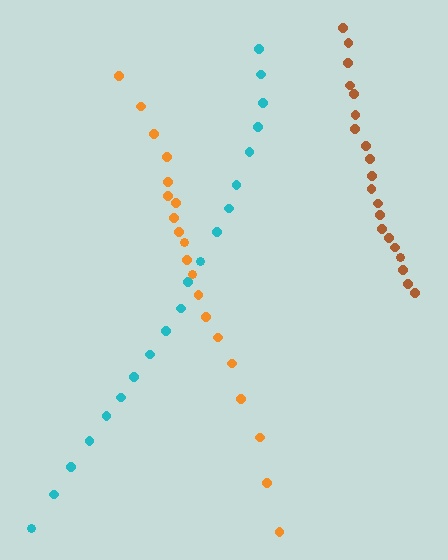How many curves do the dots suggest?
There are 3 distinct paths.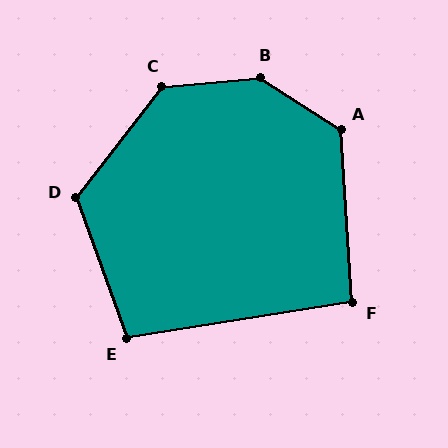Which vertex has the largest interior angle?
B, at approximately 142 degrees.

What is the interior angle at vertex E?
Approximately 101 degrees (obtuse).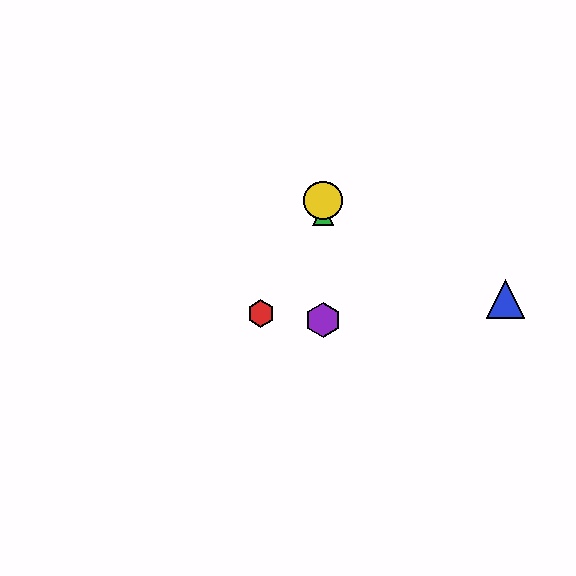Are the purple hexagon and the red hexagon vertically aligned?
No, the purple hexagon is at x≈323 and the red hexagon is at x≈261.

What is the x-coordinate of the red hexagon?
The red hexagon is at x≈261.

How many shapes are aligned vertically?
3 shapes (the green triangle, the yellow circle, the purple hexagon) are aligned vertically.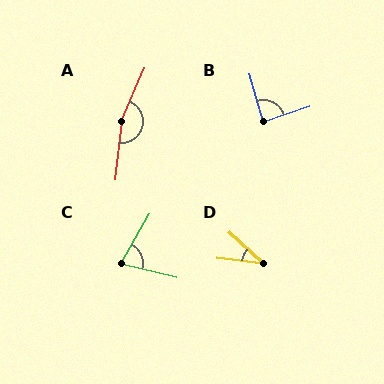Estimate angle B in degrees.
Approximately 87 degrees.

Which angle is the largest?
A, at approximately 162 degrees.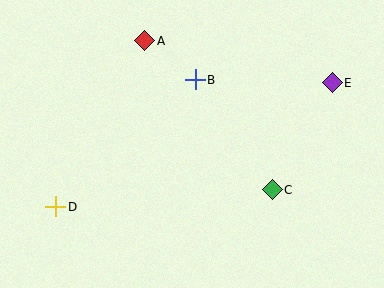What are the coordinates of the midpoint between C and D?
The midpoint between C and D is at (164, 198).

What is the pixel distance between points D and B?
The distance between D and B is 189 pixels.